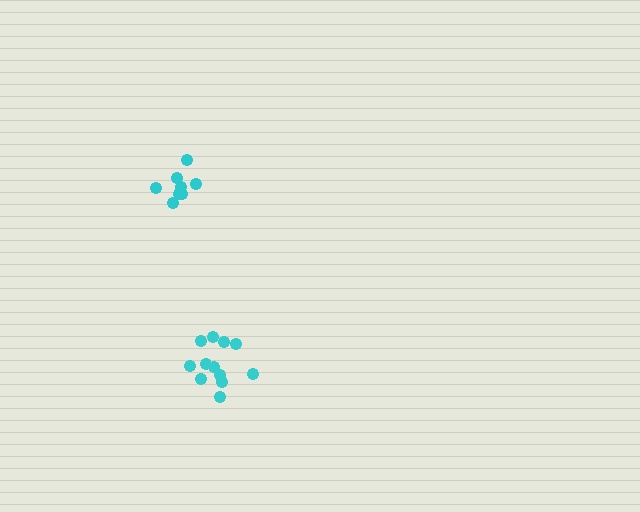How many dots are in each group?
Group 1: 12 dots, Group 2: 8 dots (20 total).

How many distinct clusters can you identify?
There are 2 distinct clusters.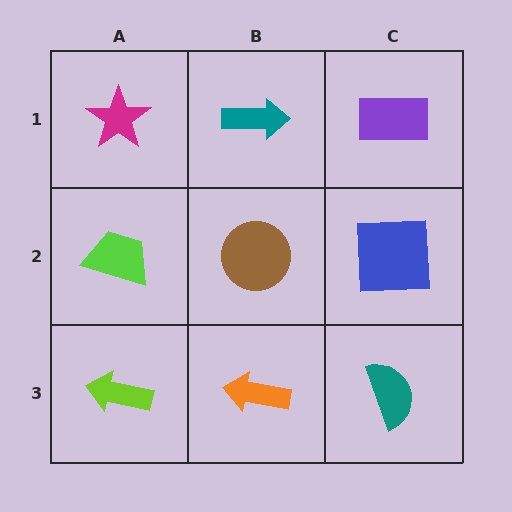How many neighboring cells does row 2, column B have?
4.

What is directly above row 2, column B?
A teal arrow.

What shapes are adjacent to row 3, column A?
A lime trapezoid (row 2, column A), an orange arrow (row 3, column B).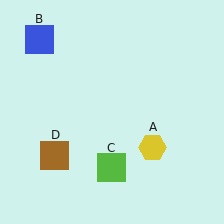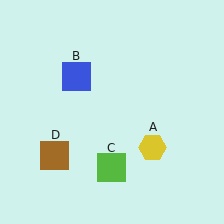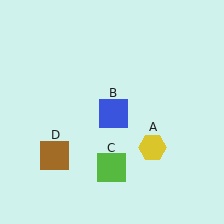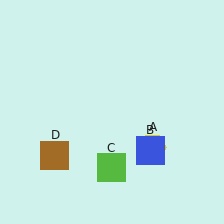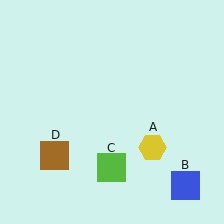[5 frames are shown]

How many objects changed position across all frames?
1 object changed position: blue square (object B).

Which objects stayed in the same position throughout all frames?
Yellow hexagon (object A) and lime square (object C) and brown square (object D) remained stationary.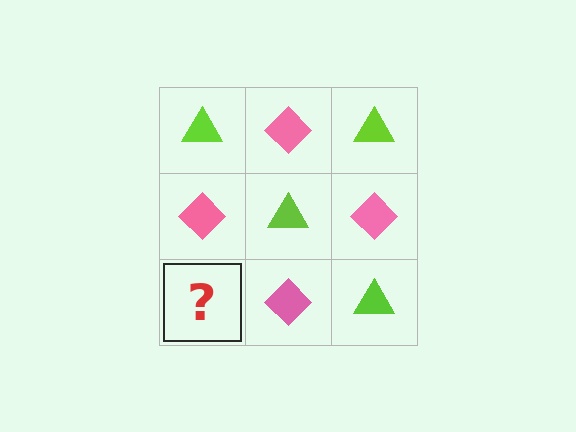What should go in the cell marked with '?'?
The missing cell should contain a lime triangle.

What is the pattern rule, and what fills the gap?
The rule is that it alternates lime triangle and pink diamond in a checkerboard pattern. The gap should be filled with a lime triangle.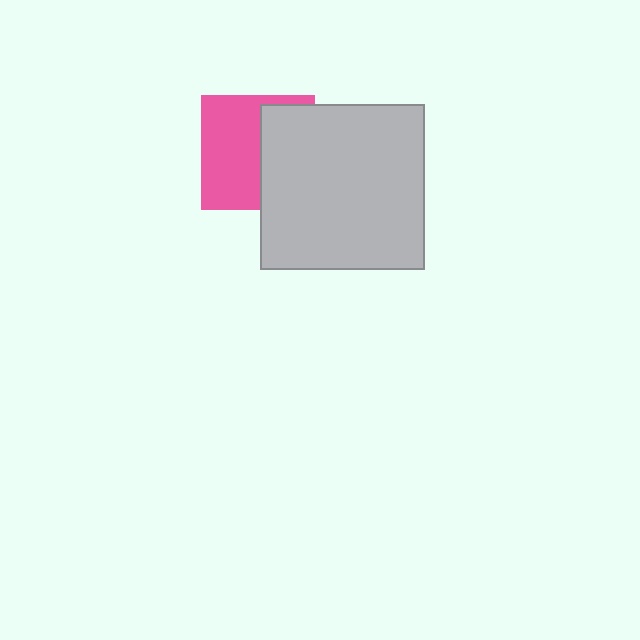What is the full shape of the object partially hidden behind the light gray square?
The partially hidden object is a pink square.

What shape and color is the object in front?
The object in front is a light gray square.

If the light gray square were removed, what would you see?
You would see the complete pink square.